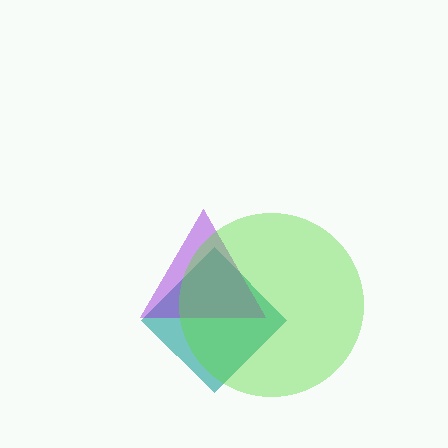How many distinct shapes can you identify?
There are 3 distinct shapes: a teal diamond, a purple triangle, a lime circle.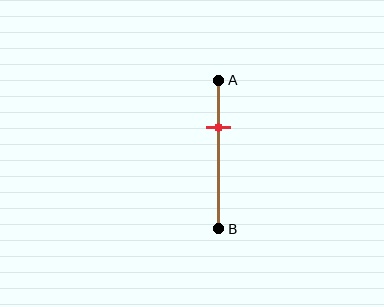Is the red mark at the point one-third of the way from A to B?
Yes, the mark is approximately at the one-third point.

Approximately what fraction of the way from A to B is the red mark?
The red mark is approximately 30% of the way from A to B.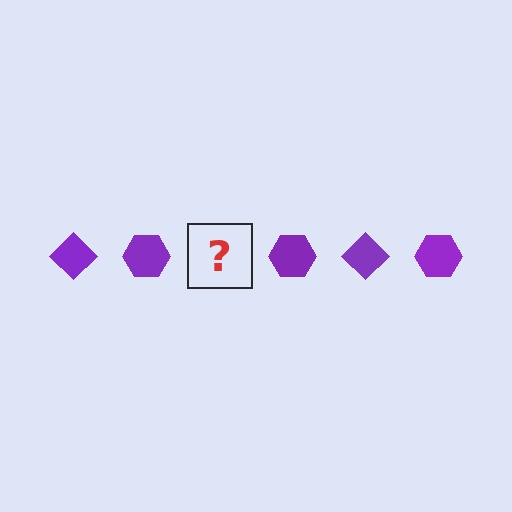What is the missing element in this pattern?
The missing element is a purple diamond.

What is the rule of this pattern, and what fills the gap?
The rule is that the pattern cycles through diamond, hexagon shapes in purple. The gap should be filled with a purple diamond.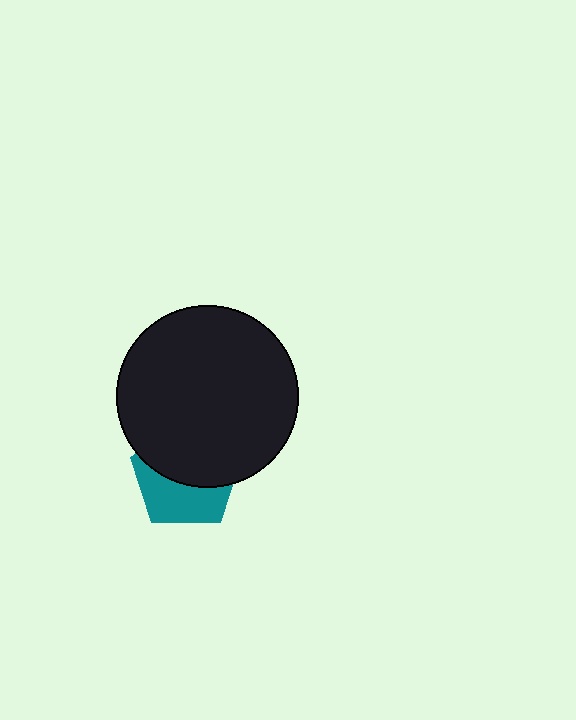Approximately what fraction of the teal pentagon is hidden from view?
Roughly 55% of the teal pentagon is hidden behind the black circle.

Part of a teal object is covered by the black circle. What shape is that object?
It is a pentagon.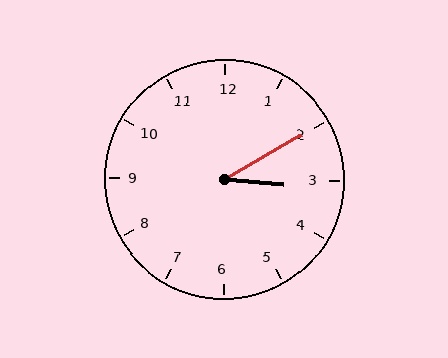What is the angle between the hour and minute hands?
Approximately 35 degrees.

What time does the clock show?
3:10.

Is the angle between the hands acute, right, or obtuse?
It is acute.